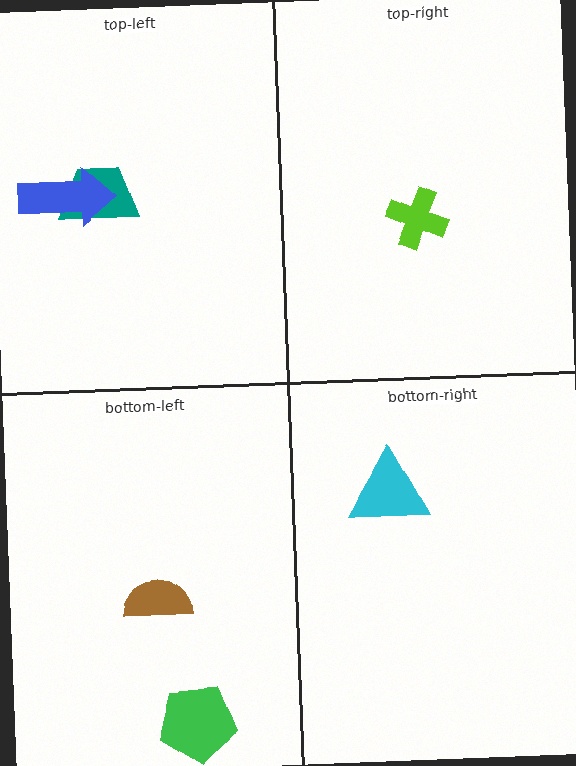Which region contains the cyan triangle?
The bottom-right region.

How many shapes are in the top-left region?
2.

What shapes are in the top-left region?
The teal trapezoid, the blue arrow.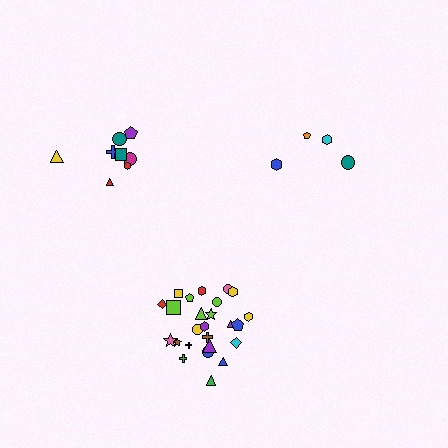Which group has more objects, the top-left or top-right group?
The top-left group.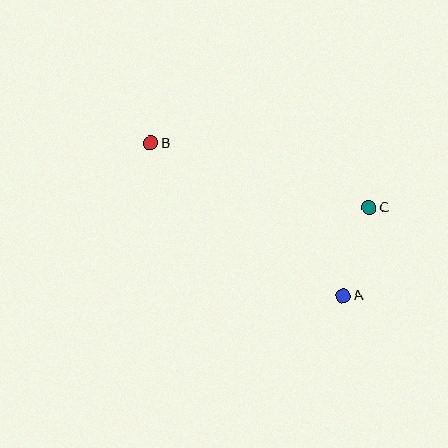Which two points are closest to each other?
Points A and C are closest to each other.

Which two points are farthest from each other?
Points A and B are farthest from each other.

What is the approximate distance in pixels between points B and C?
The distance between B and C is approximately 228 pixels.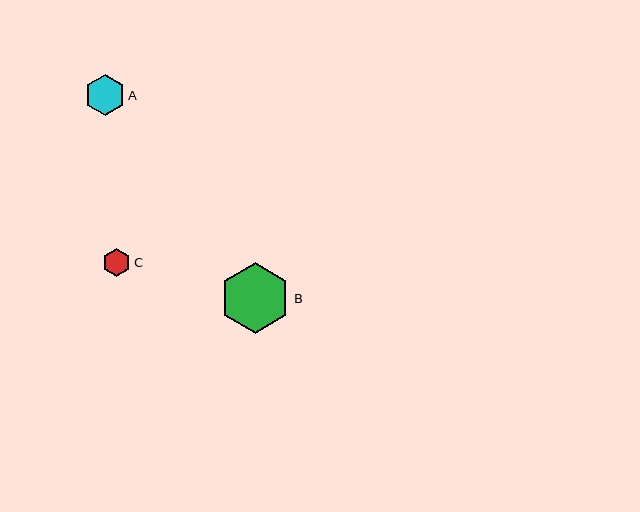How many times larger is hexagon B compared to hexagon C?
Hexagon B is approximately 2.5 times the size of hexagon C.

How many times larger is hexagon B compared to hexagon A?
Hexagon B is approximately 1.8 times the size of hexagon A.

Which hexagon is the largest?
Hexagon B is the largest with a size of approximately 71 pixels.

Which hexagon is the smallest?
Hexagon C is the smallest with a size of approximately 28 pixels.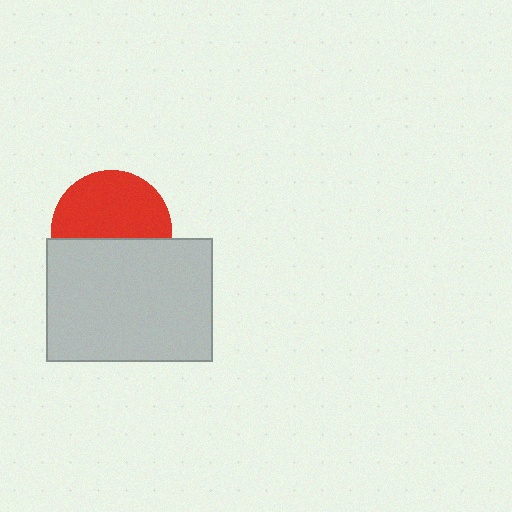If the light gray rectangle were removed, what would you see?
You would see the complete red circle.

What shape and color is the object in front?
The object in front is a light gray rectangle.